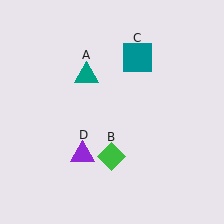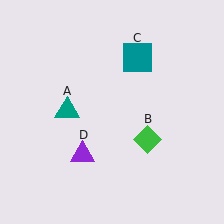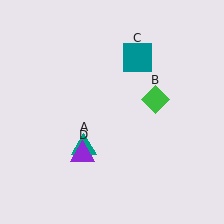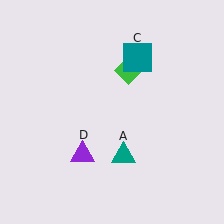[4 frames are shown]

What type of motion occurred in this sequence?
The teal triangle (object A), green diamond (object B) rotated counterclockwise around the center of the scene.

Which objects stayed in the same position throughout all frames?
Teal square (object C) and purple triangle (object D) remained stationary.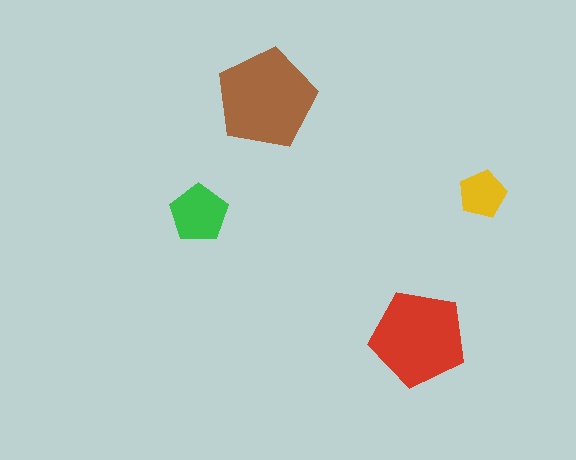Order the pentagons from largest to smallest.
the brown one, the red one, the green one, the yellow one.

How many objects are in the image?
There are 4 objects in the image.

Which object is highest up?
The brown pentagon is topmost.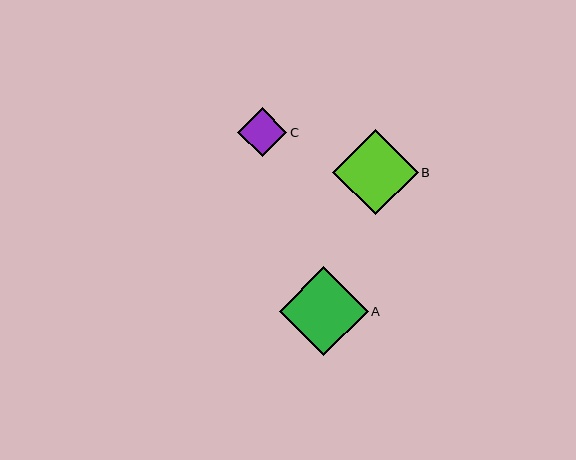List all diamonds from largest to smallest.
From largest to smallest: A, B, C.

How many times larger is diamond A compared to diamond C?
Diamond A is approximately 1.8 times the size of diamond C.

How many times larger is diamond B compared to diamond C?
Diamond B is approximately 1.7 times the size of diamond C.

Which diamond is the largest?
Diamond A is the largest with a size of approximately 89 pixels.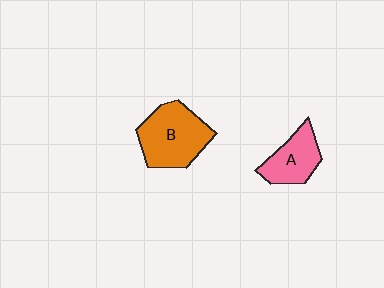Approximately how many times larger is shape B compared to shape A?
Approximately 1.5 times.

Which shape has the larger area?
Shape B (orange).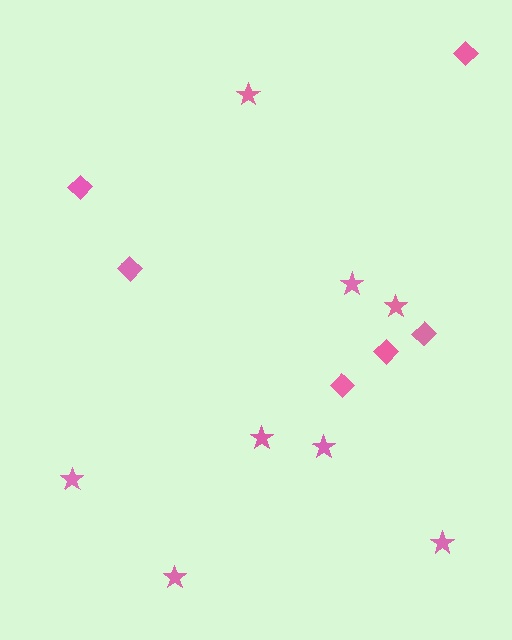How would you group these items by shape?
There are 2 groups: one group of diamonds (6) and one group of stars (8).